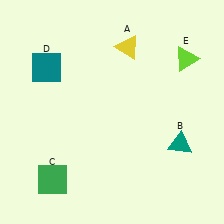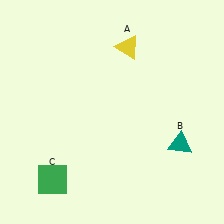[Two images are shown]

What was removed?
The lime triangle (E), the teal square (D) were removed in Image 2.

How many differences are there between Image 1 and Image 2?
There are 2 differences between the two images.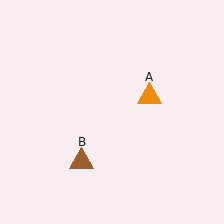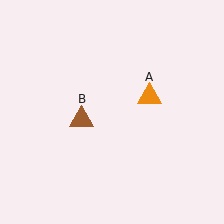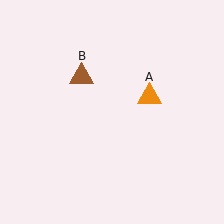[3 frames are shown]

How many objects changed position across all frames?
1 object changed position: brown triangle (object B).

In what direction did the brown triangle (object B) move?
The brown triangle (object B) moved up.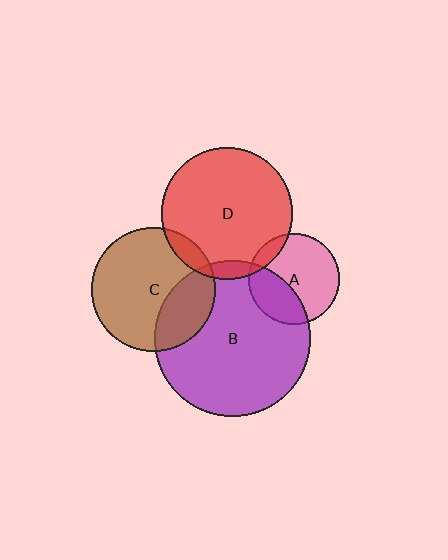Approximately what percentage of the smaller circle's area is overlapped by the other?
Approximately 5%.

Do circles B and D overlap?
Yes.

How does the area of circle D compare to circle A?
Approximately 2.1 times.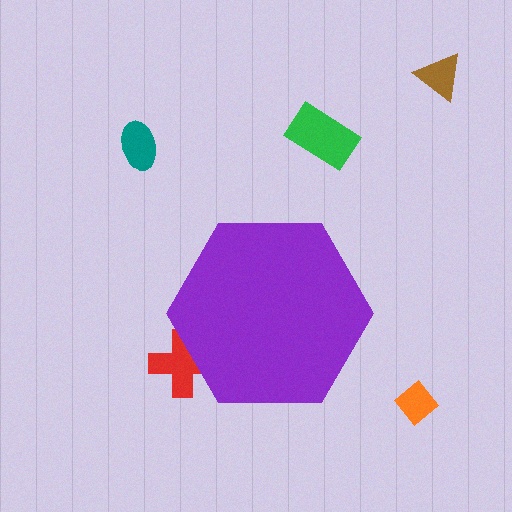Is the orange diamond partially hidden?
No, the orange diamond is fully visible.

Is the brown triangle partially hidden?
No, the brown triangle is fully visible.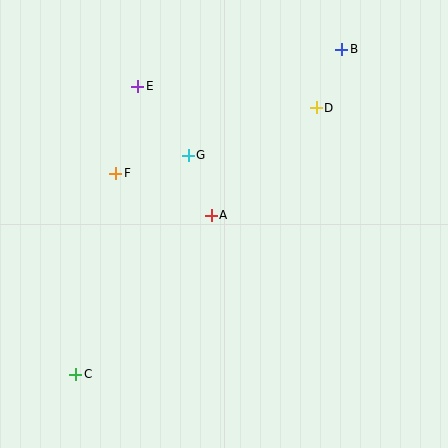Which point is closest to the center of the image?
Point A at (211, 215) is closest to the center.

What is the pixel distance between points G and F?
The distance between G and F is 75 pixels.